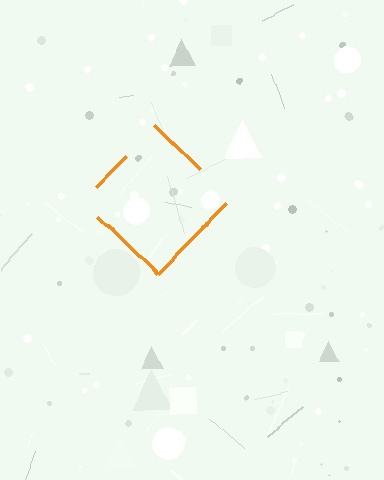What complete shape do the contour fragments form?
The contour fragments form a diamond.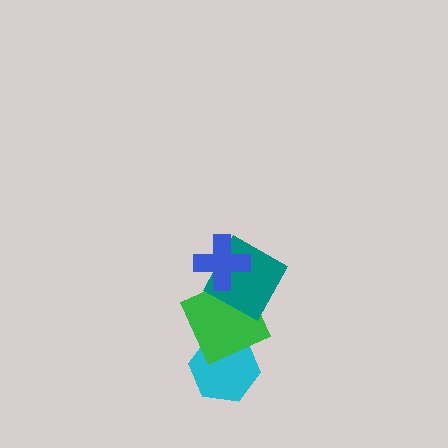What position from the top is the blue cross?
The blue cross is 1st from the top.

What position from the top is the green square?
The green square is 3rd from the top.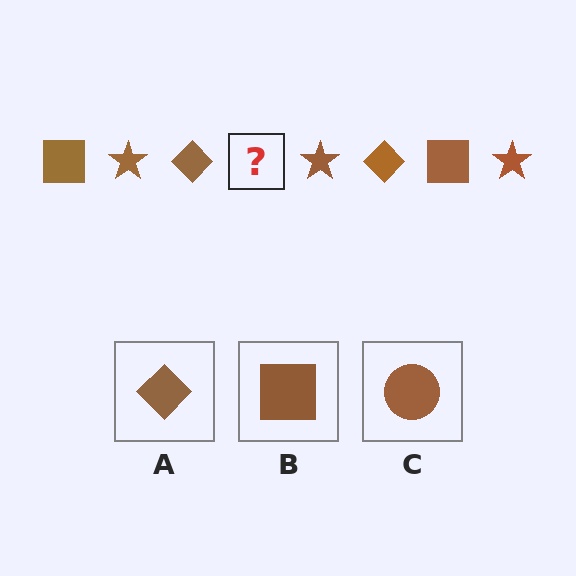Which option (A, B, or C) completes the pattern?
B.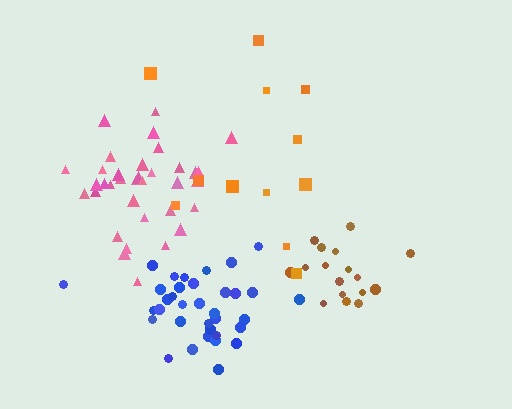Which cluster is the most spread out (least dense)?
Orange.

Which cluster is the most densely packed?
Pink.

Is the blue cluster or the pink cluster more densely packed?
Pink.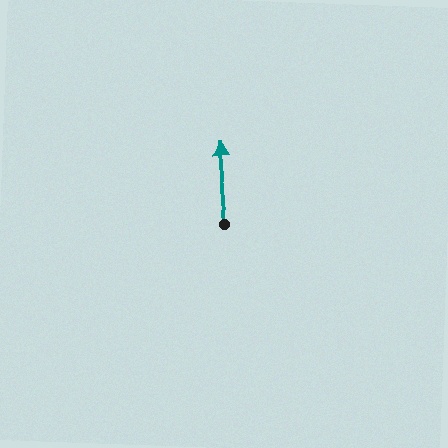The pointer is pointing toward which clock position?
Roughly 12 o'clock.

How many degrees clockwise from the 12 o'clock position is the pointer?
Approximately 355 degrees.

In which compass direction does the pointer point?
North.